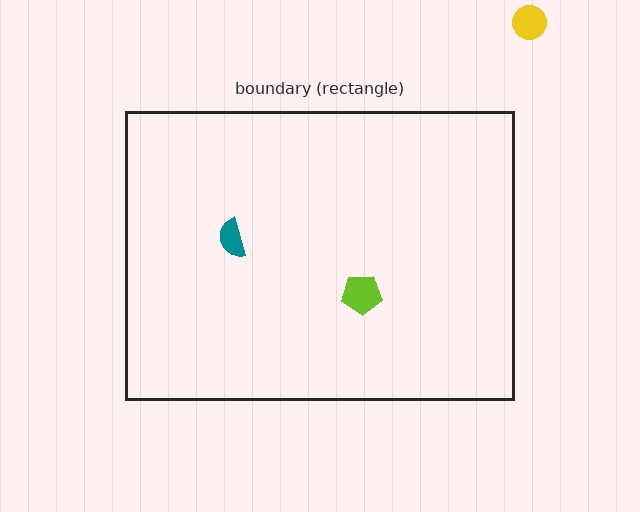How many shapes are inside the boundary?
2 inside, 1 outside.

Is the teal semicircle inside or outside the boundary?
Inside.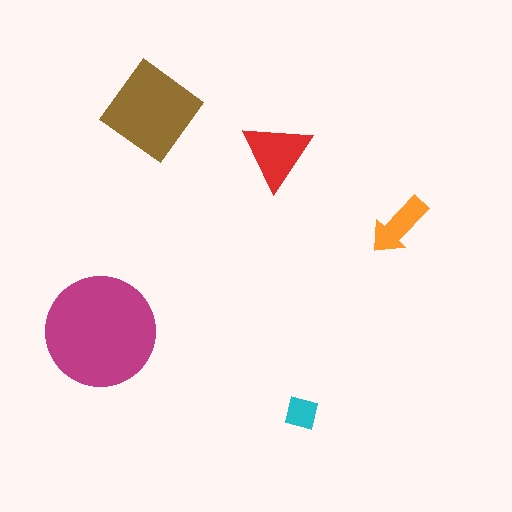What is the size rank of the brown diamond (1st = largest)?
2nd.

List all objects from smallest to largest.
The cyan square, the orange arrow, the red triangle, the brown diamond, the magenta circle.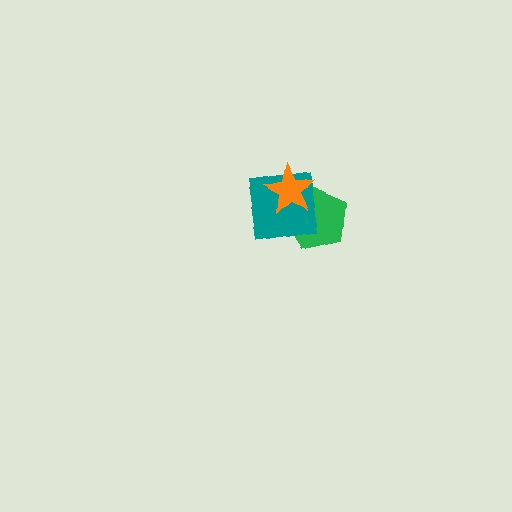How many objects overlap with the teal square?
2 objects overlap with the teal square.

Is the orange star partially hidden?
No, no other shape covers it.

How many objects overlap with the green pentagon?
2 objects overlap with the green pentagon.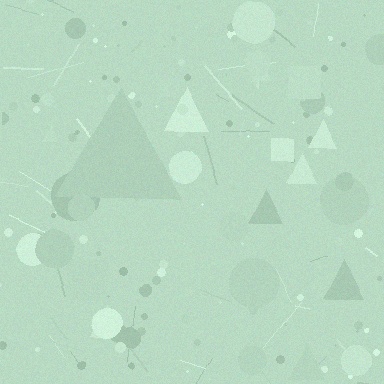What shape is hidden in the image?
A triangle is hidden in the image.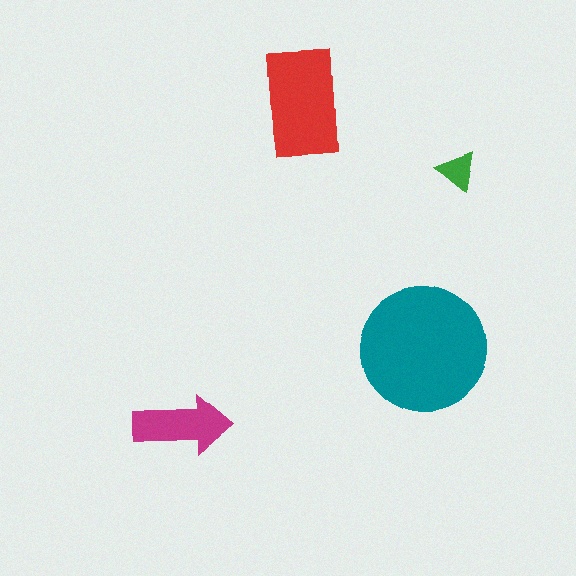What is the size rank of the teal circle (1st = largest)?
1st.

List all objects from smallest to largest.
The green triangle, the magenta arrow, the red rectangle, the teal circle.